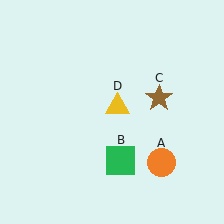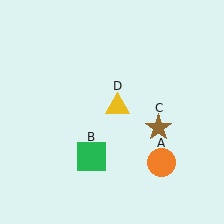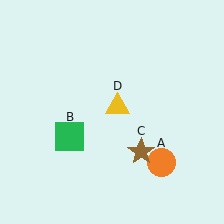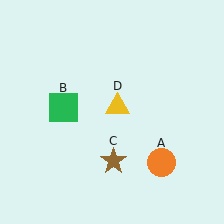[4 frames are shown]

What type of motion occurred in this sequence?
The green square (object B), brown star (object C) rotated clockwise around the center of the scene.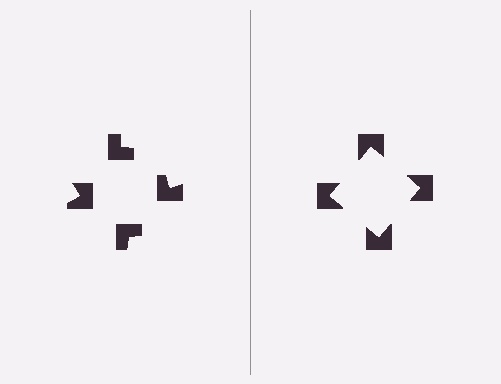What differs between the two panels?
The notched squares are positioned identically on both sides; only the wedge orientations differ. On the right they align to a square; on the left they are misaligned.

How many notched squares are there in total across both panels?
8 — 4 on each side.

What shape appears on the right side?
An illusory square.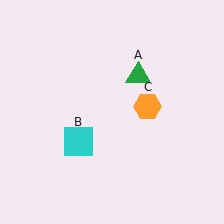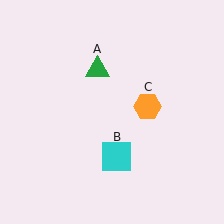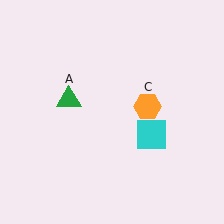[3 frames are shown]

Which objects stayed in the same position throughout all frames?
Orange hexagon (object C) remained stationary.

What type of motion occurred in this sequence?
The green triangle (object A), cyan square (object B) rotated counterclockwise around the center of the scene.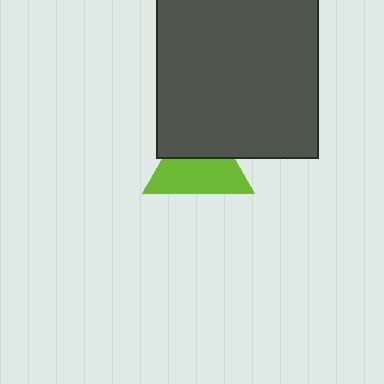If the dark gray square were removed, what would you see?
You would see the complete lime triangle.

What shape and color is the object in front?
The object in front is a dark gray square.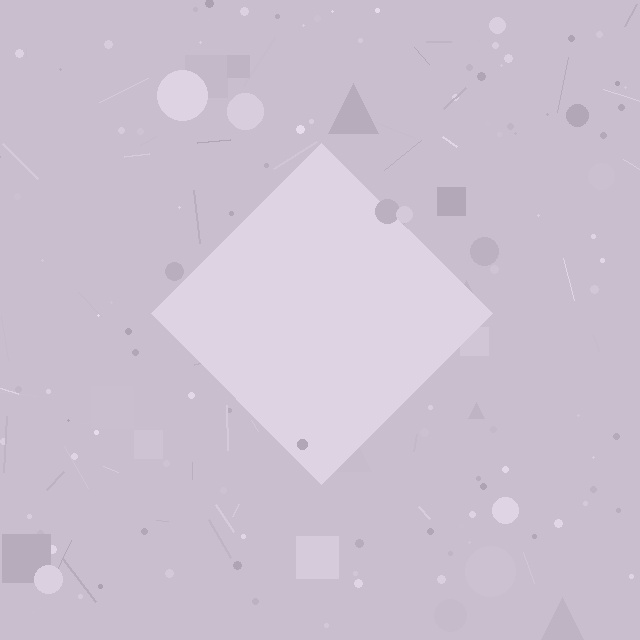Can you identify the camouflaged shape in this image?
The camouflaged shape is a diamond.